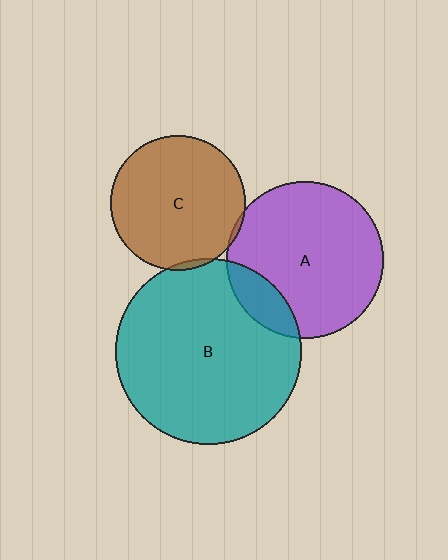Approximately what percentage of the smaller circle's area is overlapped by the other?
Approximately 5%.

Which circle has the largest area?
Circle B (teal).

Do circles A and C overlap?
Yes.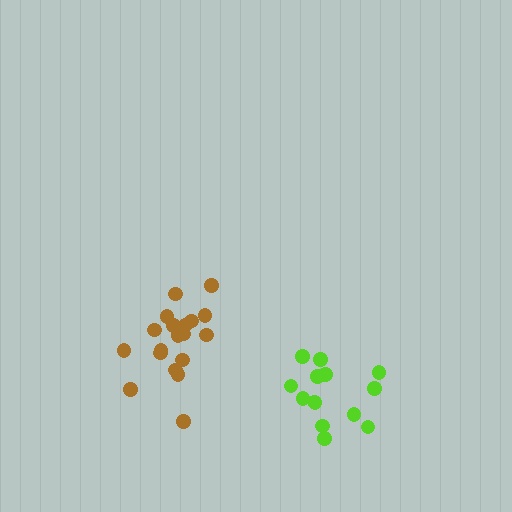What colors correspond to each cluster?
The clusters are colored: brown, lime.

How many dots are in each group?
Group 1: 19 dots, Group 2: 14 dots (33 total).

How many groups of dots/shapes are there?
There are 2 groups.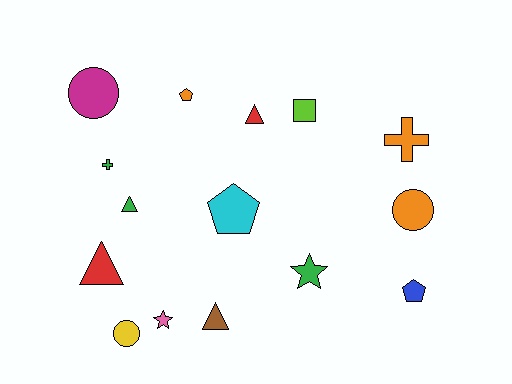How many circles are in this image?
There are 3 circles.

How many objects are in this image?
There are 15 objects.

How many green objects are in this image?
There are 3 green objects.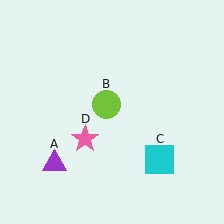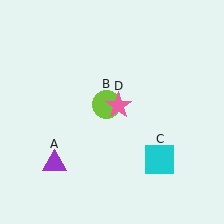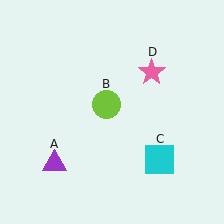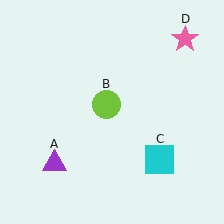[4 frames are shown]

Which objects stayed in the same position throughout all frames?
Purple triangle (object A) and lime circle (object B) and cyan square (object C) remained stationary.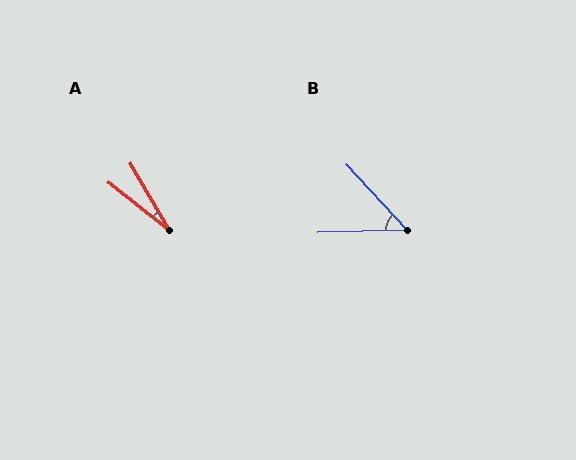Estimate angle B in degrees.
Approximately 49 degrees.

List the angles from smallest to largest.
A (22°), B (49°).